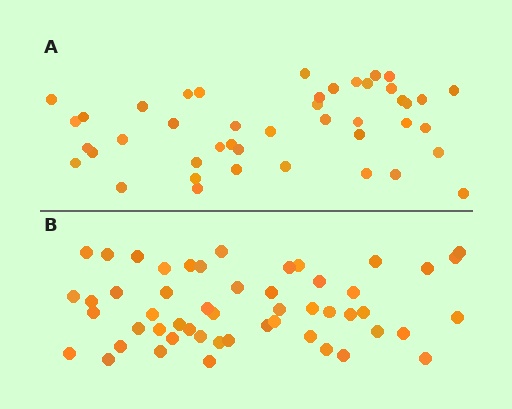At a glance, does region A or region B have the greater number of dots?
Region B (the bottom region) has more dots.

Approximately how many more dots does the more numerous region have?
Region B has roughly 8 or so more dots than region A.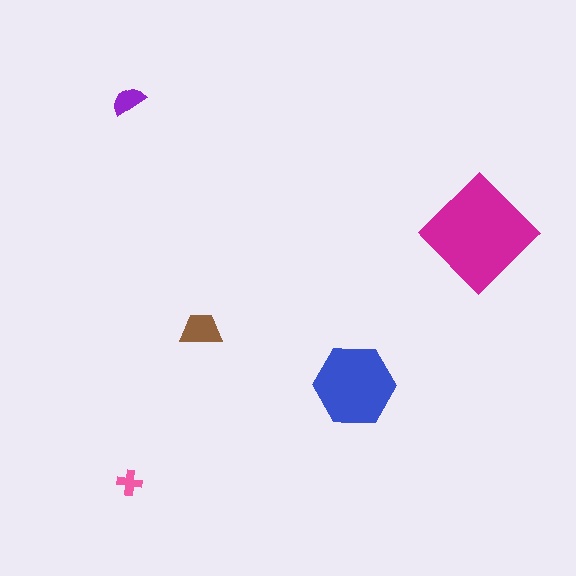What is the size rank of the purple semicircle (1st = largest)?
4th.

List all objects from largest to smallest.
The magenta diamond, the blue hexagon, the brown trapezoid, the purple semicircle, the pink cross.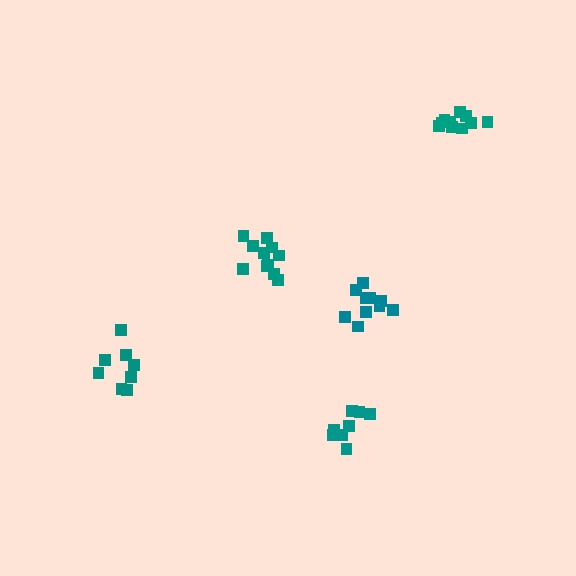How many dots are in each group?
Group 1: 11 dots, Group 2: 10 dots, Group 3: 8 dots, Group 4: 10 dots, Group 5: 8 dots (47 total).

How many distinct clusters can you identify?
There are 5 distinct clusters.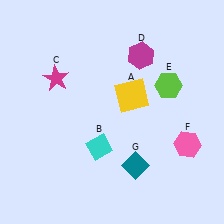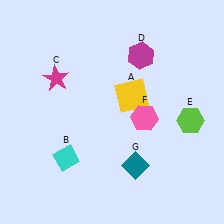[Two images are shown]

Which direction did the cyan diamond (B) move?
The cyan diamond (B) moved left.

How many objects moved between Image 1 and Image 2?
3 objects moved between the two images.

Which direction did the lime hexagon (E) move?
The lime hexagon (E) moved down.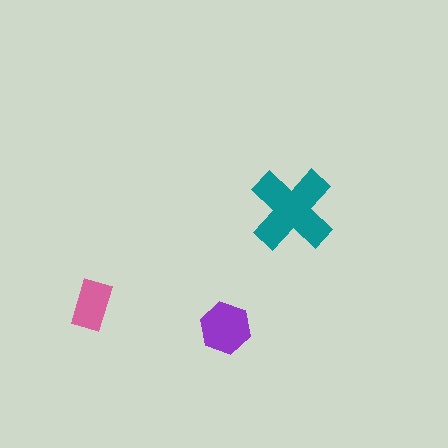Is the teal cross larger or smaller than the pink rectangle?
Larger.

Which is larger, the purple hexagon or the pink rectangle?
The purple hexagon.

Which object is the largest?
The teal cross.